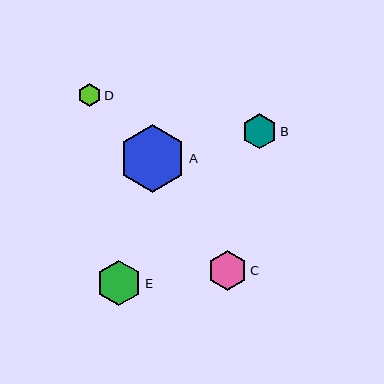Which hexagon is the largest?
Hexagon A is the largest with a size of approximately 67 pixels.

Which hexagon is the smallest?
Hexagon D is the smallest with a size of approximately 23 pixels.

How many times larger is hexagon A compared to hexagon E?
Hexagon A is approximately 1.5 times the size of hexagon E.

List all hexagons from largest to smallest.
From largest to smallest: A, E, C, B, D.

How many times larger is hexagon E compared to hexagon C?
Hexagon E is approximately 1.1 times the size of hexagon C.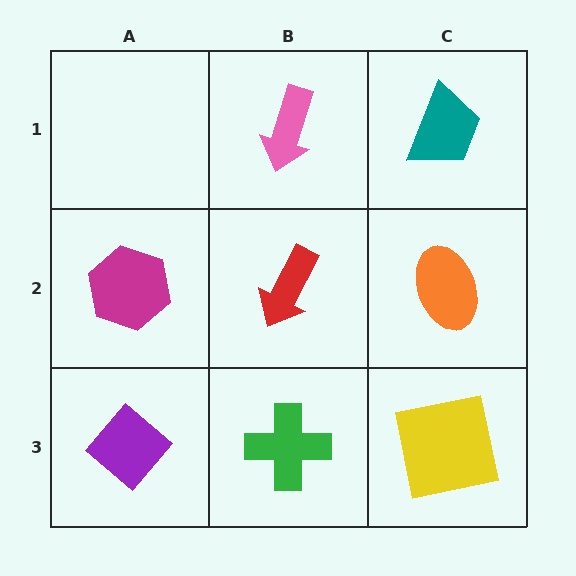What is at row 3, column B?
A green cross.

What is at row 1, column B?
A pink arrow.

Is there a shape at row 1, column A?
No, that cell is empty.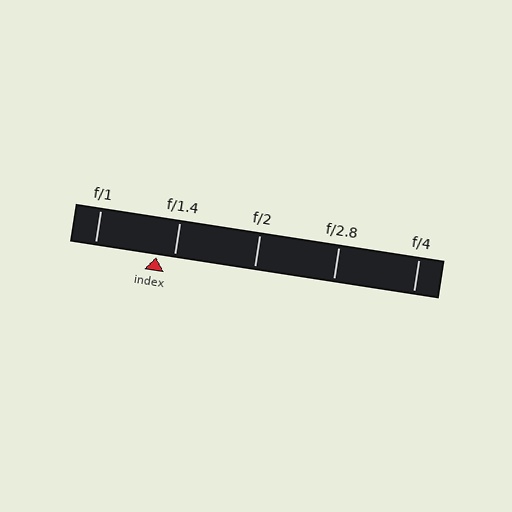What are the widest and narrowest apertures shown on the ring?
The widest aperture shown is f/1 and the narrowest is f/4.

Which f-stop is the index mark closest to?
The index mark is closest to f/1.4.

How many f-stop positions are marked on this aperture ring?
There are 5 f-stop positions marked.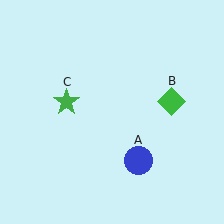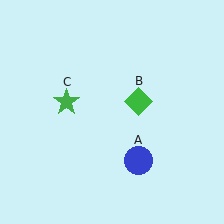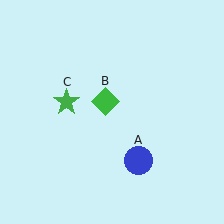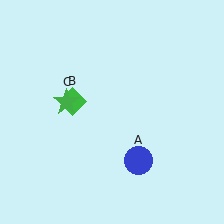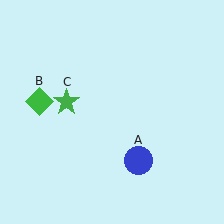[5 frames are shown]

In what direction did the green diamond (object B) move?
The green diamond (object B) moved left.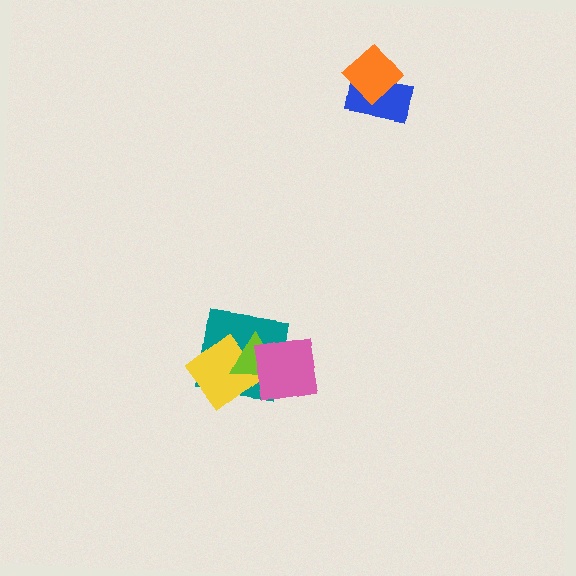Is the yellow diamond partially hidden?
Yes, it is partially covered by another shape.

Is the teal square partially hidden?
Yes, it is partially covered by another shape.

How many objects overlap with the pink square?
2 objects overlap with the pink square.